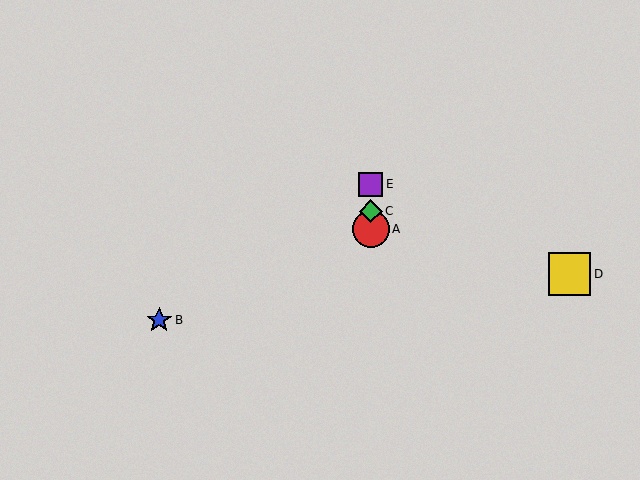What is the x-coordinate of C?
Object C is at x≈371.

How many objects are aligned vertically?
3 objects (A, C, E) are aligned vertically.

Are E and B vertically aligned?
No, E is at x≈371 and B is at x≈159.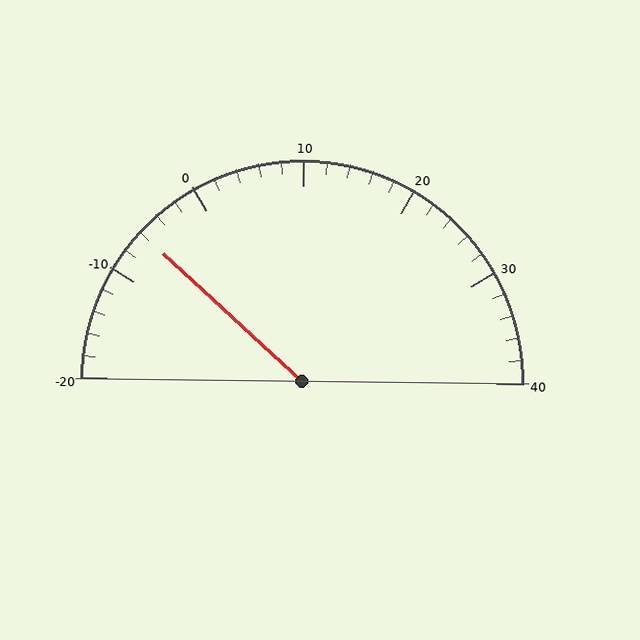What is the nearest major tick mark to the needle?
The nearest major tick mark is -10.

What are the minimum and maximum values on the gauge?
The gauge ranges from -20 to 40.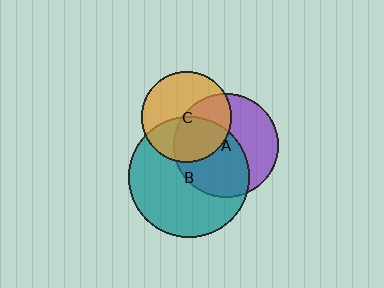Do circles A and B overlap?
Yes.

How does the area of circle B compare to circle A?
Approximately 1.3 times.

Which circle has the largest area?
Circle B (teal).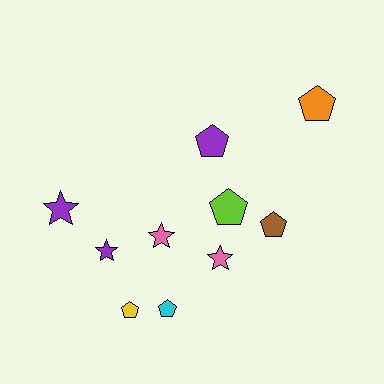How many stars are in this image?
There are 4 stars.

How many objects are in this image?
There are 10 objects.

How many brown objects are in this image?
There is 1 brown object.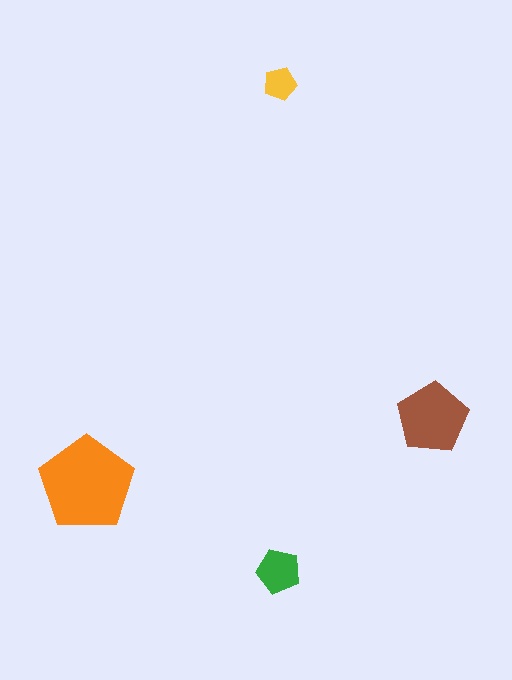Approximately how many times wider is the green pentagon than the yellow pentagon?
About 1.5 times wider.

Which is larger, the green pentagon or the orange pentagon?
The orange one.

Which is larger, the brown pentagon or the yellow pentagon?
The brown one.